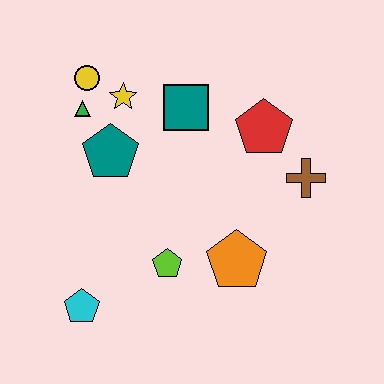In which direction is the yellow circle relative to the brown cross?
The yellow circle is to the left of the brown cross.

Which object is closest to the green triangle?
The yellow circle is closest to the green triangle.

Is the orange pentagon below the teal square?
Yes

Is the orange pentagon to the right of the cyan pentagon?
Yes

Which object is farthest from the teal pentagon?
The brown cross is farthest from the teal pentagon.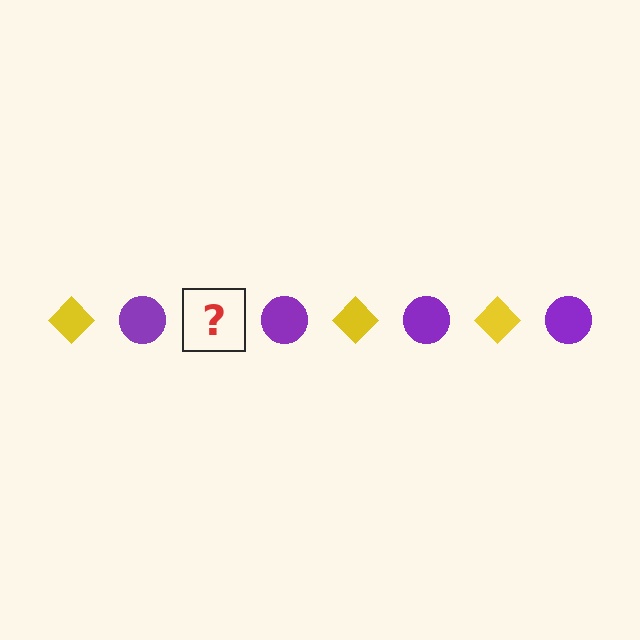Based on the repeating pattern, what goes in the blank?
The blank should be a yellow diamond.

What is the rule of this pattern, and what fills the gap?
The rule is that the pattern alternates between yellow diamond and purple circle. The gap should be filled with a yellow diamond.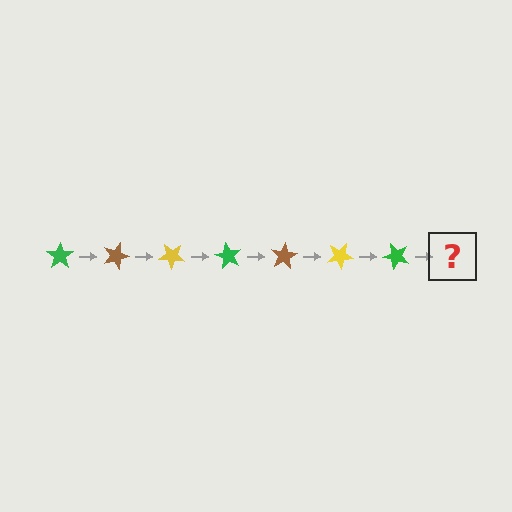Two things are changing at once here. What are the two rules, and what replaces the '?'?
The two rules are that it rotates 20 degrees each step and the color cycles through green, brown, and yellow. The '?' should be a brown star, rotated 140 degrees from the start.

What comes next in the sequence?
The next element should be a brown star, rotated 140 degrees from the start.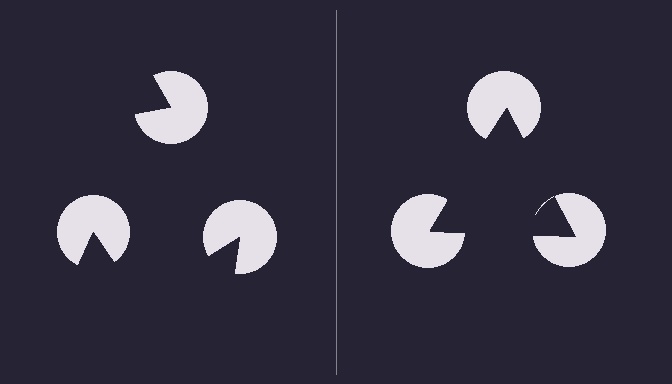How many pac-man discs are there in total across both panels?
6 — 3 on each side.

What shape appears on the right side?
An illusory triangle.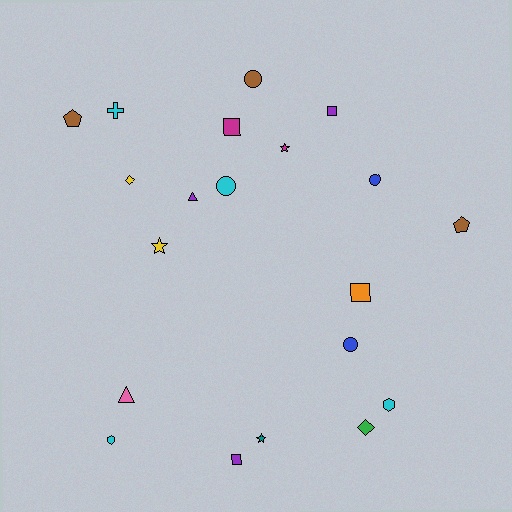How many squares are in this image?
There are 4 squares.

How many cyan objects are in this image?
There are 4 cyan objects.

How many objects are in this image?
There are 20 objects.